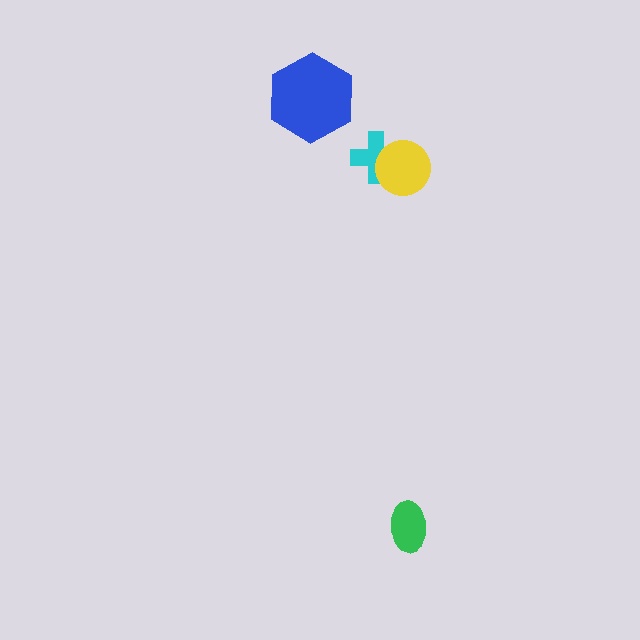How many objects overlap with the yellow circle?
1 object overlaps with the yellow circle.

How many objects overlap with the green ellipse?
0 objects overlap with the green ellipse.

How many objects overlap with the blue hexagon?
0 objects overlap with the blue hexagon.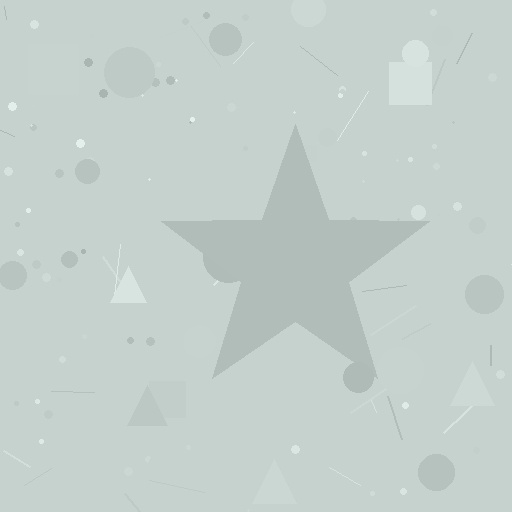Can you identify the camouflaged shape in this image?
The camouflaged shape is a star.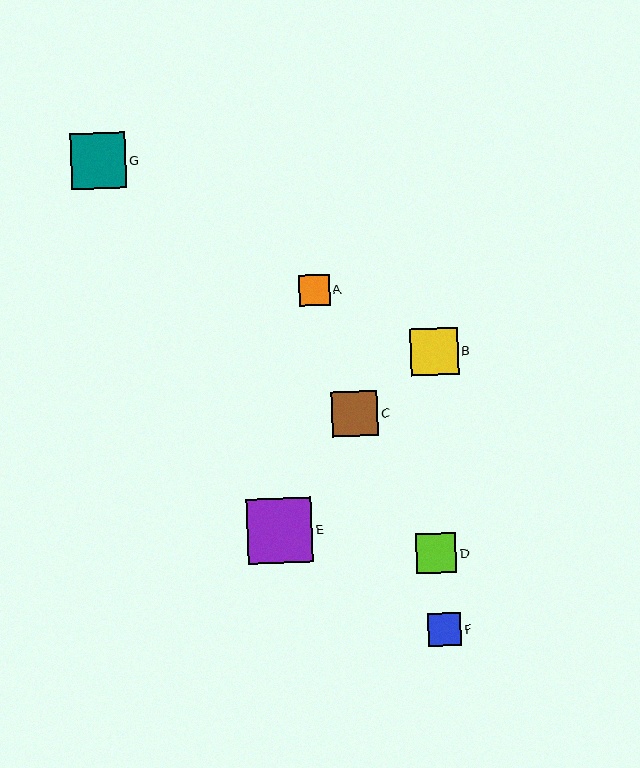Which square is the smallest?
Square A is the smallest with a size of approximately 31 pixels.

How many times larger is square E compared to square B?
Square E is approximately 1.4 times the size of square B.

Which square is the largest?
Square E is the largest with a size of approximately 65 pixels.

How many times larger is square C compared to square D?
Square C is approximately 1.1 times the size of square D.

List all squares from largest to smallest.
From largest to smallest: E, G, B, C, D, F, A.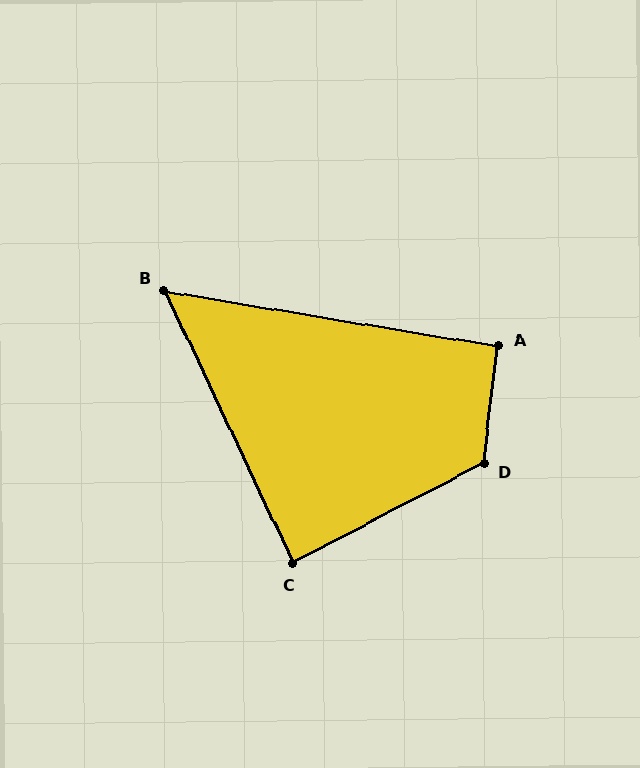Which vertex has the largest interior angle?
D, at approximately 125 degrees.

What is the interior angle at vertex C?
Approximately 87 degrees (approximately right).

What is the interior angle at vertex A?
Approximately 93 degrees (approximately right).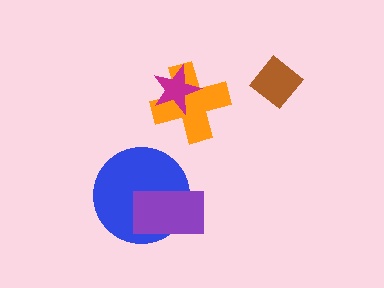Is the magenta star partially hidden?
No, no other shape covers it.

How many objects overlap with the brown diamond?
0 objects overlap with the brown diamond.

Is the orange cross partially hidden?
Yes, it is partially covered by another shape.